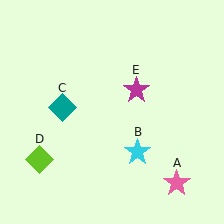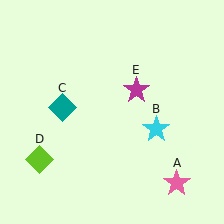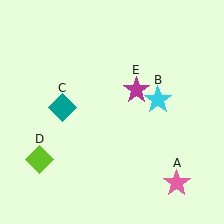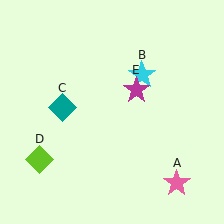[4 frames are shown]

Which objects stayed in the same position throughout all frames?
Pink star (object A) and teal diamond (object C) and lime diamond (object D) and magenta star (object E) remained stationary.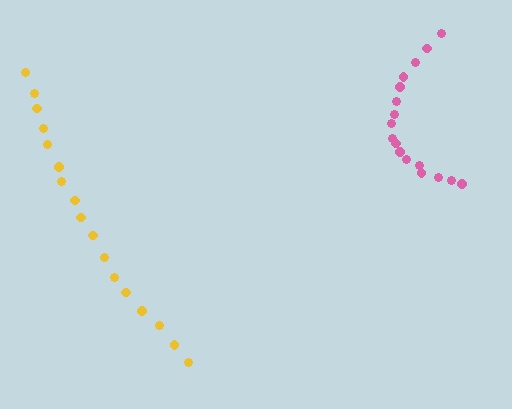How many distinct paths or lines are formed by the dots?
There are 2 distinct paths.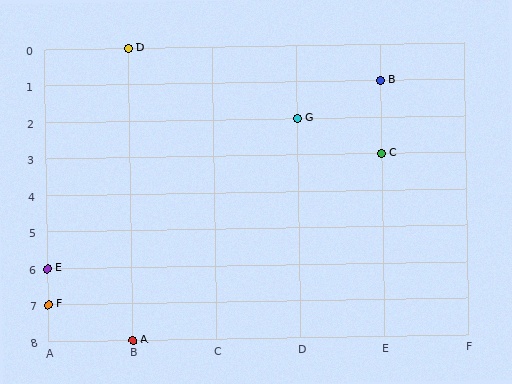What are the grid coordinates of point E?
Point E is at grid coordinates (A, 6).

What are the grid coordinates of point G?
Point G is at grid coordinates (D, 2).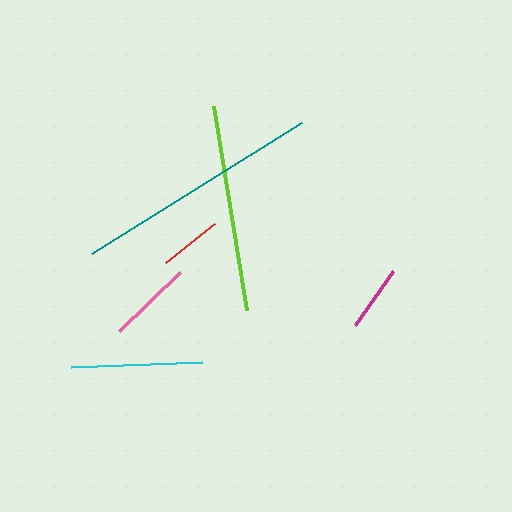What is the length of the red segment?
The red segment is approximately 63 pixels long.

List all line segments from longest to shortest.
From longest to shortest: teal, lime, cyan, pink, magenta, red.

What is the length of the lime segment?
The lime segment is approximately 206 pixels long.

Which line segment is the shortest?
The red line is the shortest at approximately 63 pixels.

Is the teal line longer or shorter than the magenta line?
The teal line is longer than the magenta line.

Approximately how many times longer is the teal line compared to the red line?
The teal line is approximately 3.9 times the length of the red line.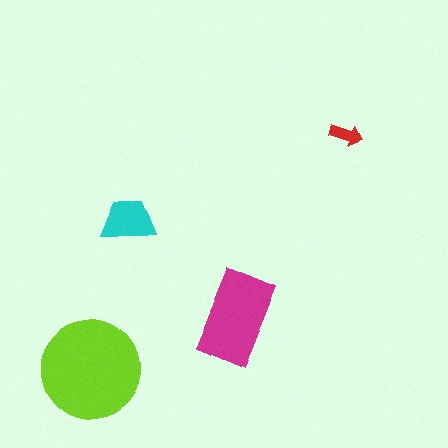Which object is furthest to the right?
The red arrow is rightmost.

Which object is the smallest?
The red arrow.